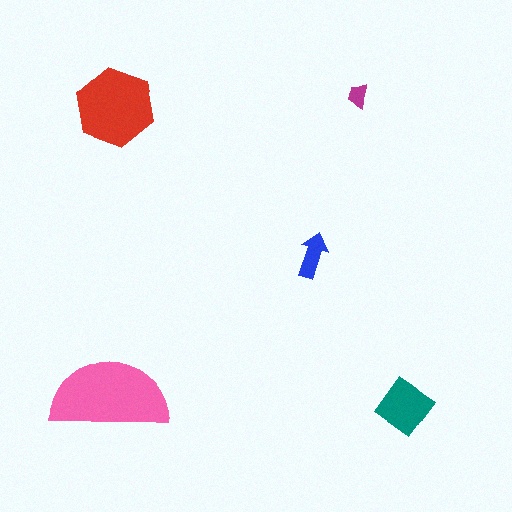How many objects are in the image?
There are 5 objects in the image.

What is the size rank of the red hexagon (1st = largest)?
2nd.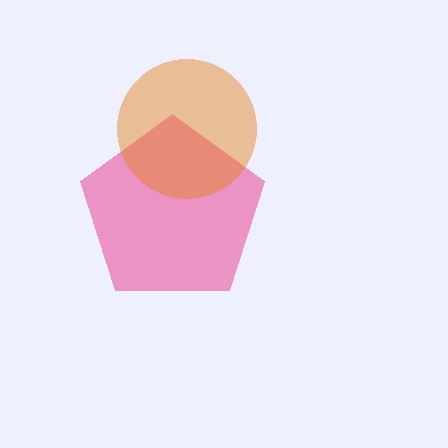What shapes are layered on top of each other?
The layered shapes are: a pink pentagon, an orange circle.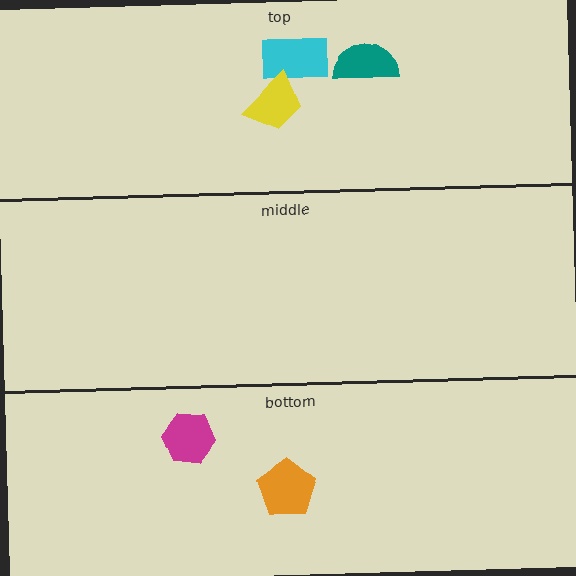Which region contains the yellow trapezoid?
The top region.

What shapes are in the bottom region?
The orange pentagon, the magenta hexagon.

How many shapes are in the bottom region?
2.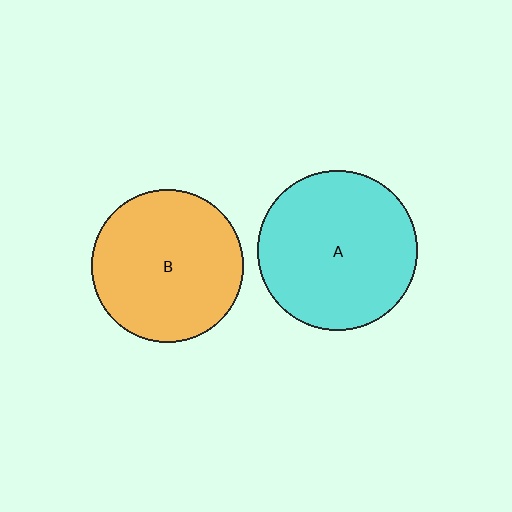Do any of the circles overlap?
No, none of the circles overlap.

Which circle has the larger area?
Circle A (cyan).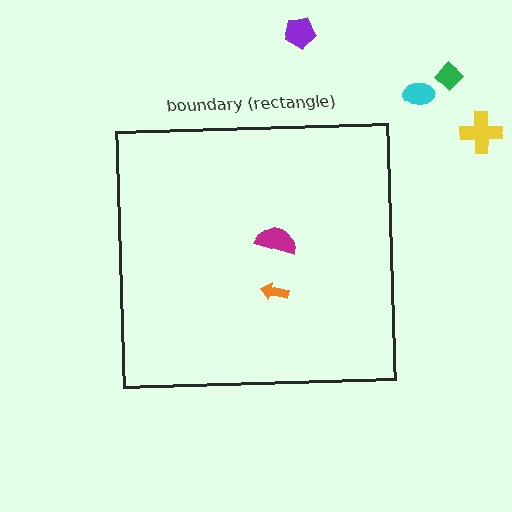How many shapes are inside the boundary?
2 inside, 4 outside.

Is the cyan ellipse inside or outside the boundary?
Outside.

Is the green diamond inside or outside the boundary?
Outside.